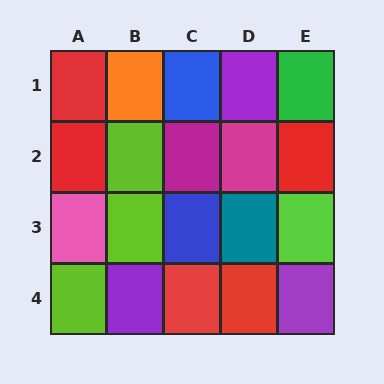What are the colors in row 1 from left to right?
Red, orange, blue, purple, green.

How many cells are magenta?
2 cells are magenta.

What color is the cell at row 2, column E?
Red.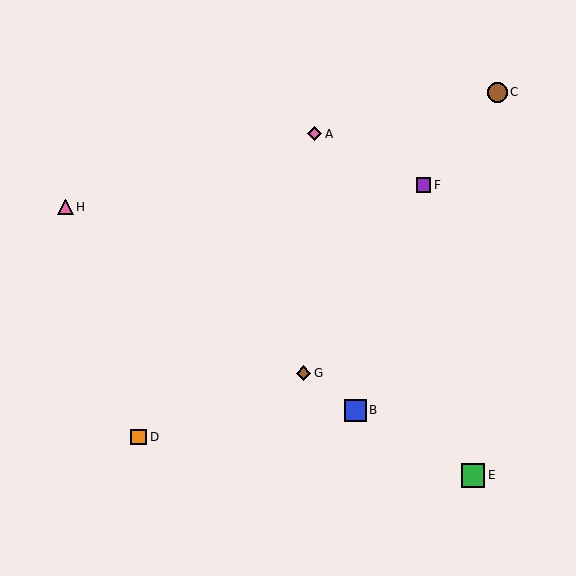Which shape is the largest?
The green square (labeled E) is the largest.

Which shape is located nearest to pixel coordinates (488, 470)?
The green square (labeled E) at (473, 475) is nearest to that location.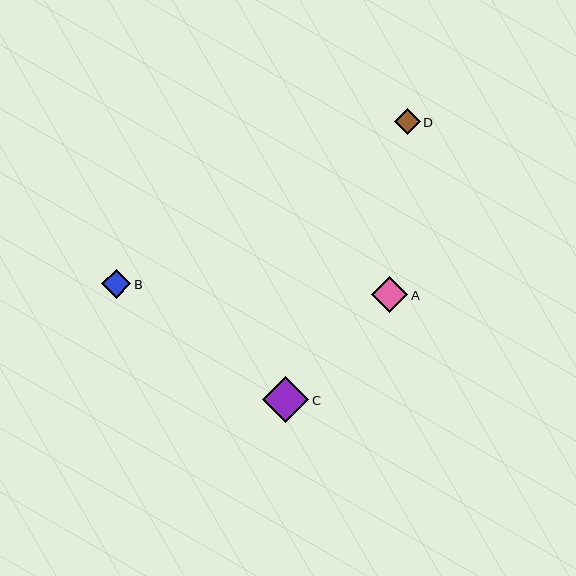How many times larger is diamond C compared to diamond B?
Diamond C is approximately 1.6 times the size of diamond B.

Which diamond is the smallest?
Diamond D is the smallest with a size of approximately 26 pixels.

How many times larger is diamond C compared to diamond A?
Diamond C is approximately 1.3 times the size of diamond A.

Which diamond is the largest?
Diamond C is the largest with a size of approximately 46 pixels.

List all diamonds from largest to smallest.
From largest to smallest: C, A, B, D.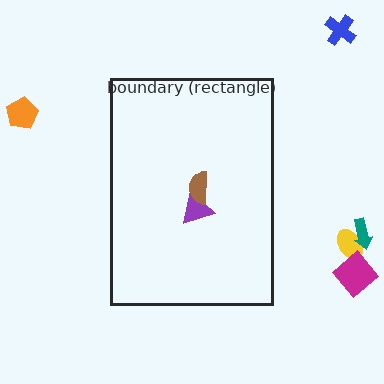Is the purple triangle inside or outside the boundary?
Inside.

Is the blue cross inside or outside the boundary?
Outside.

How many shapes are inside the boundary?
2 inside, 5 outside.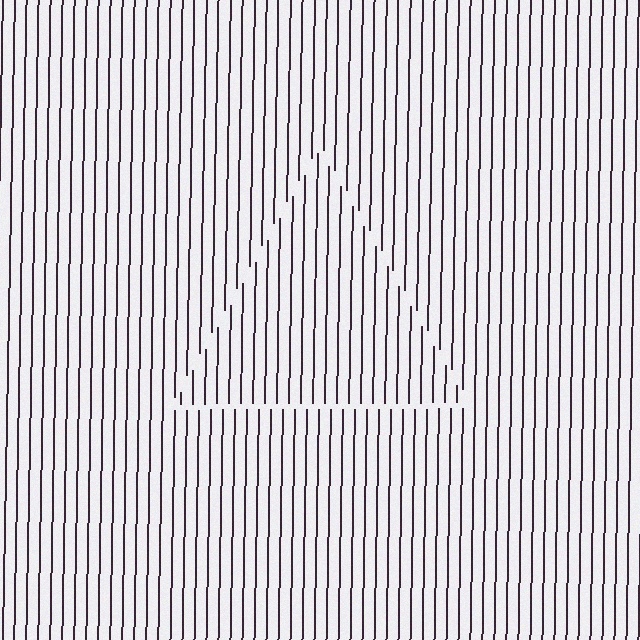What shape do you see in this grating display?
An illusory triangle. The interior of the shape contains the same grating, shifted by half a period — the contour is defined by the phase discontinuity where line-ends from the inner and outer gratings abut.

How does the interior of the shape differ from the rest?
The interior of the shape contains the same grating, shifted by half a period — the contour is defined by the phase discontinuity where line-ends from the inner and outer gratings abut.